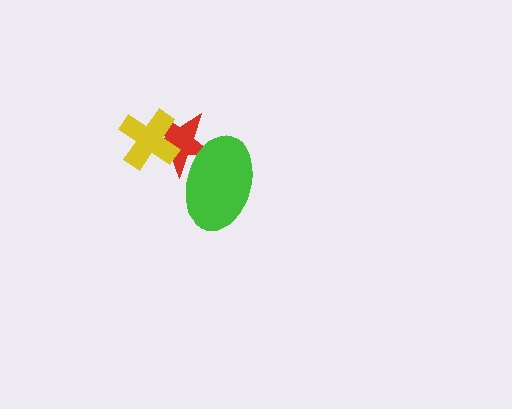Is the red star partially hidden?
Yes, it is partially covered by another shape.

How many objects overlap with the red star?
2 objects overlap with the red star.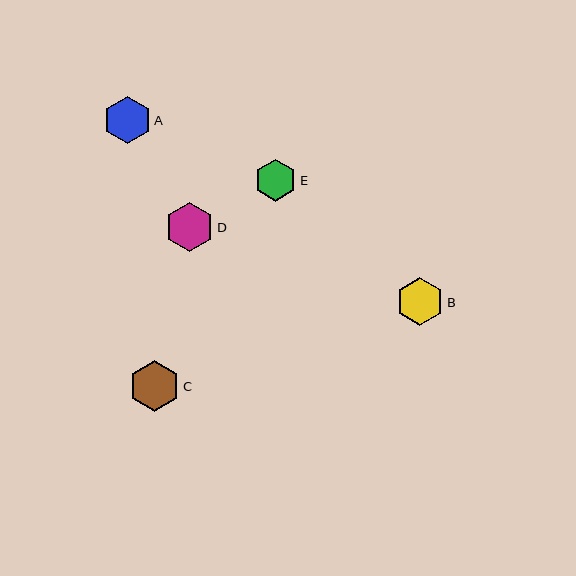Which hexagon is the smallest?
Hexagon E is the smallest with a size of approximately 42 pixels.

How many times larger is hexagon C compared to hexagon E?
Hexagon C is approximately 1.2 times the size of hexagon E.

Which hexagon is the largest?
Hexagon C is the largest with a size of approximately 51 pixels.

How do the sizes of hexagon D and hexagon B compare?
Hexagon D and hexagon B are approximately the same size.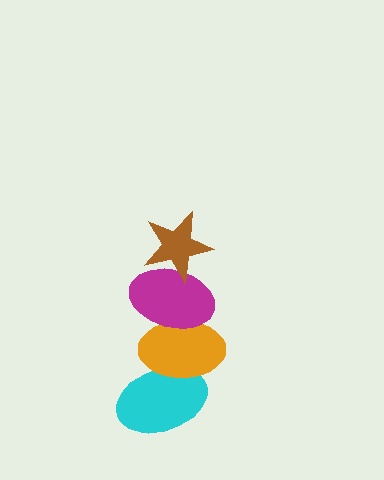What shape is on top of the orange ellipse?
The magenta ellipse is on top of the orange ellipse.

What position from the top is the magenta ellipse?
The magenta ellipse is 2nd from the top.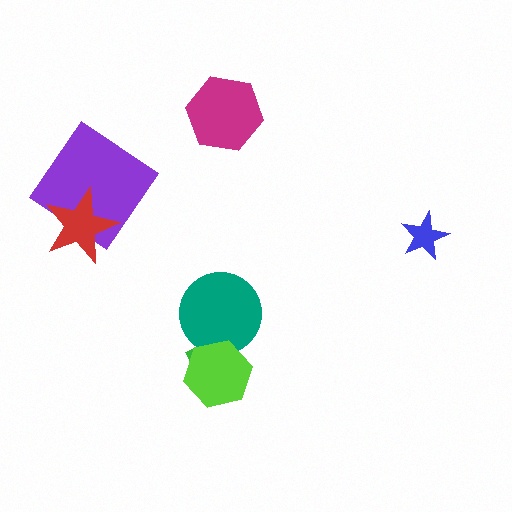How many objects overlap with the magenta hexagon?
0 objects overlap with the magenta hexagon.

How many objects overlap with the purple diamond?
1 object overlaps with the purple diamond.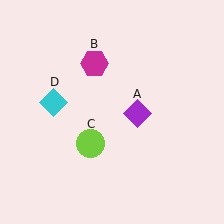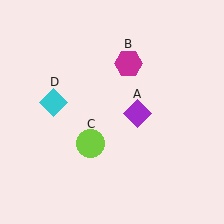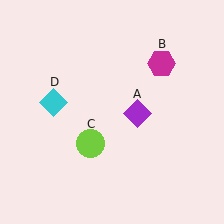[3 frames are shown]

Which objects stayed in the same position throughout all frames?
Purple diamond (object A) and lime circle (object C) and cyan diamond (object D) remained stationary.